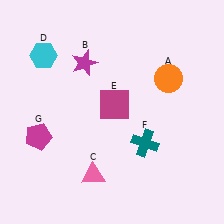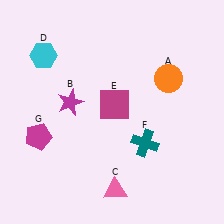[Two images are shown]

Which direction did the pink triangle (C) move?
The pink triangle (C) moved right.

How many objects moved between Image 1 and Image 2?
2 objects moved between the two images.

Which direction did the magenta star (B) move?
The magenta star (B) moved down.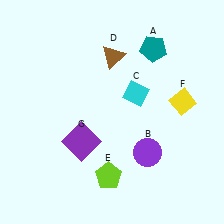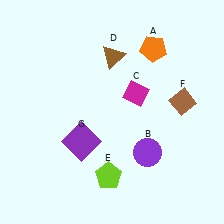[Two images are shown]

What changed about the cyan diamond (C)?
In Image 1, C is cyan. In Image 2, it changed to magenta.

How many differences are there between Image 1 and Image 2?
There are 3 differences between the two images.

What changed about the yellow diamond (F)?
In Image 1, F is yellow. In Image 2, it changed to brown.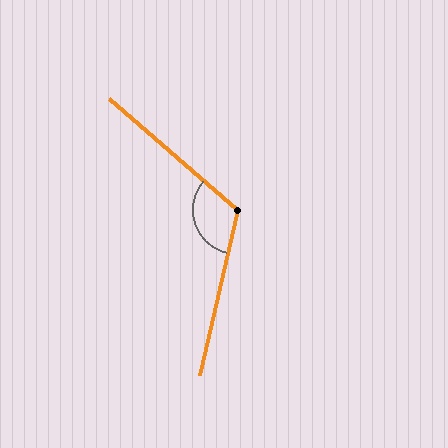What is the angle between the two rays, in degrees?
Approximately 118 degrees.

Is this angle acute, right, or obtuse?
It is obtuse.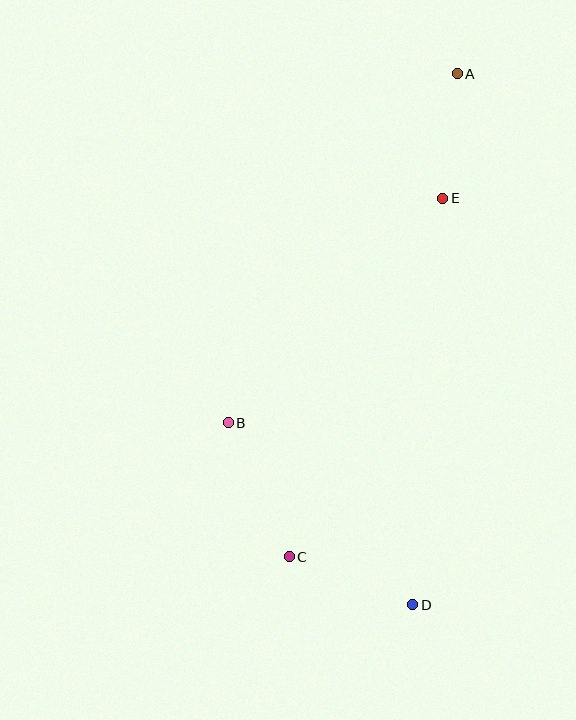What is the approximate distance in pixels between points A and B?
The distance between A and B is approximately 418 pixels.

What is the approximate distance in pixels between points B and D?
The distance between B and D is approximately 259 pixels.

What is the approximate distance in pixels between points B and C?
The distance between B and C is approximately 147 pixels.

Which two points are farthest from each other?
Points A and D are farthest from each other.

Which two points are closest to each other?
Points A and E are closest to each other.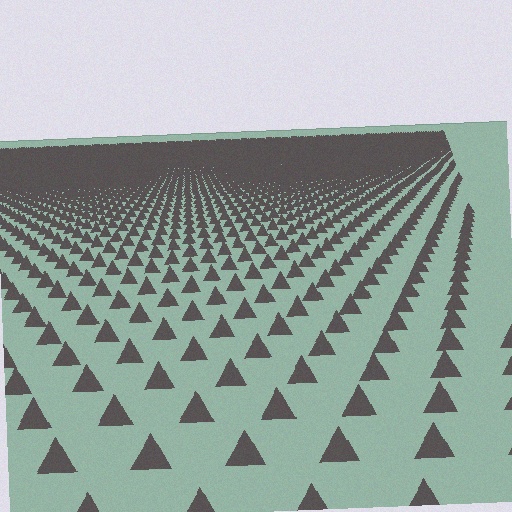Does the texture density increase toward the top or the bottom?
Density increases toward the top.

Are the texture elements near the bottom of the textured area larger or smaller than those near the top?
Larger. Near the bottom, elements are closer to the viewer and appear at a bigger on-screen size.